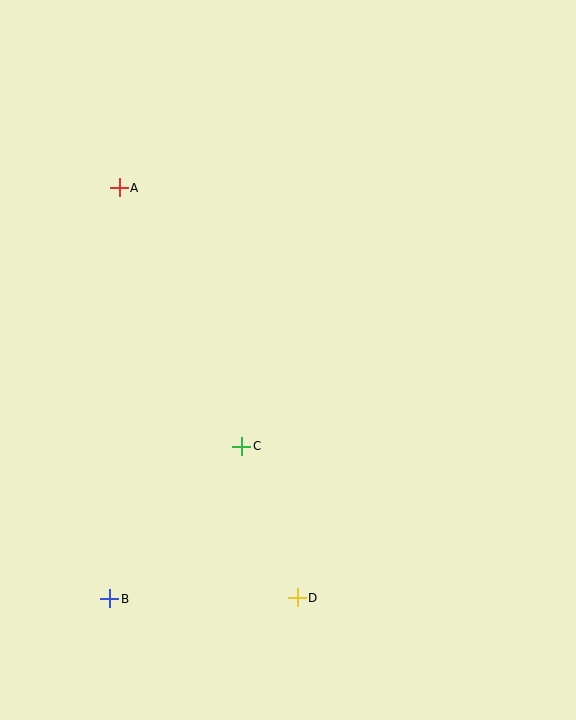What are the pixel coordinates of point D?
Point D is at (297, 598).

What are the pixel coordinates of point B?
Point B is at (110, 599).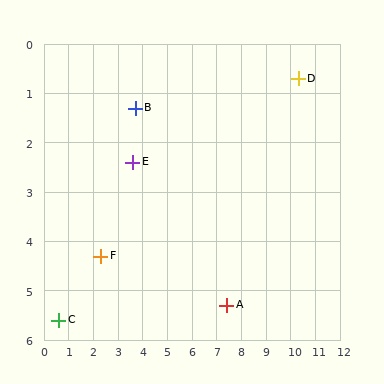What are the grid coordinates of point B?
Point B is at approximately (3.7, 1.3).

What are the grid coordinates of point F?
Point F is at approximately (2.3, 4.3).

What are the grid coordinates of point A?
Point A is at approximately (7.4, 5.3).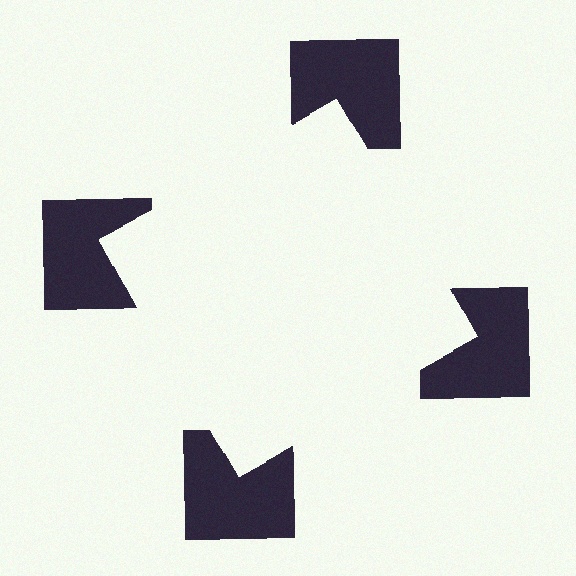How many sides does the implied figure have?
4 sides.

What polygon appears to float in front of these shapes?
An illusory square — its edges are inferred from the aligned wedge cuts in the notched squares, not physically drawn.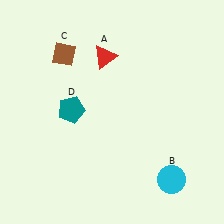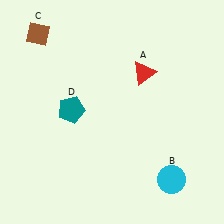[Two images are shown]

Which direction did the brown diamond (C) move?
The brown diamond (C) moved left.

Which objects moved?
The objects that moved are: the red triangle (A), the brown diamond (C).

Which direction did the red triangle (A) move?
The red triangle (A) moved right.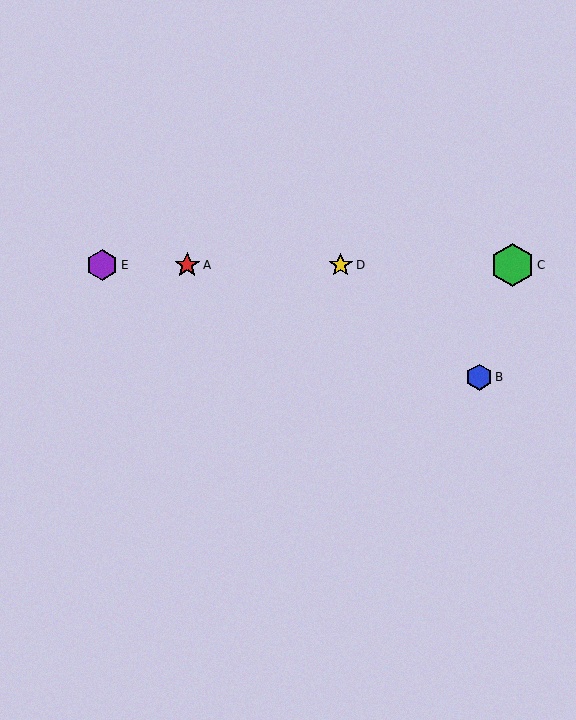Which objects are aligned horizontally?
Objects A, C, D, E are aligned horizontally.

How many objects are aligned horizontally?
4 objects (A, C, D, E) are aligned horizontally.